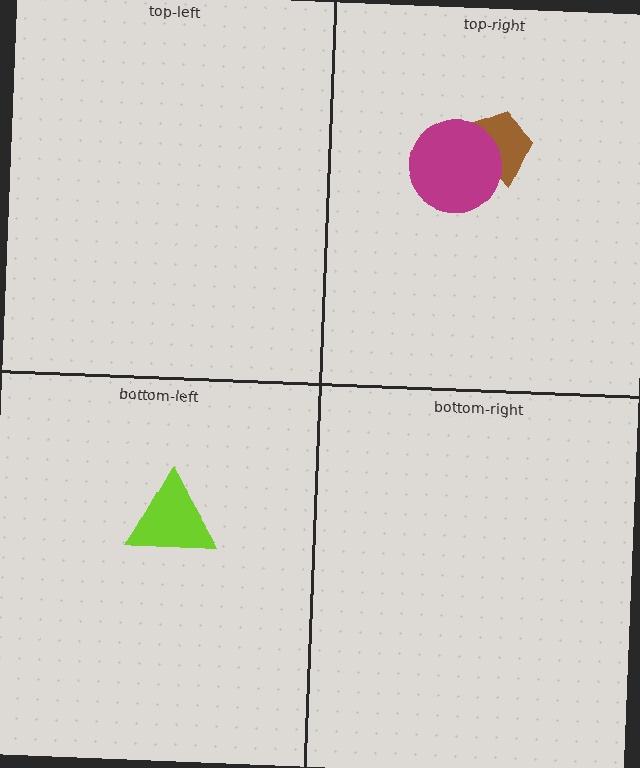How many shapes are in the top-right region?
2.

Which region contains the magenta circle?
The top-right region.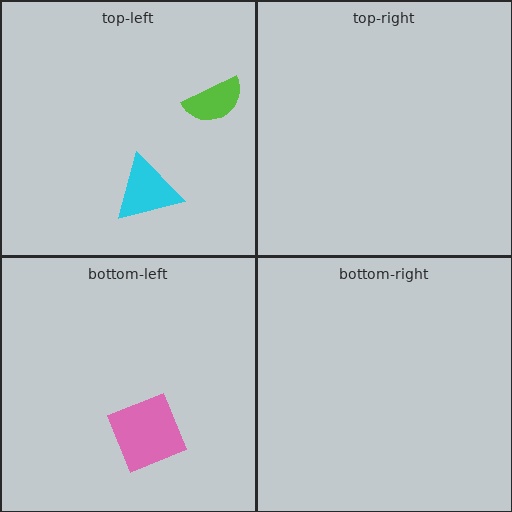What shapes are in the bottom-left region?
The pink diamond.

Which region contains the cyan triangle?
The top-left region.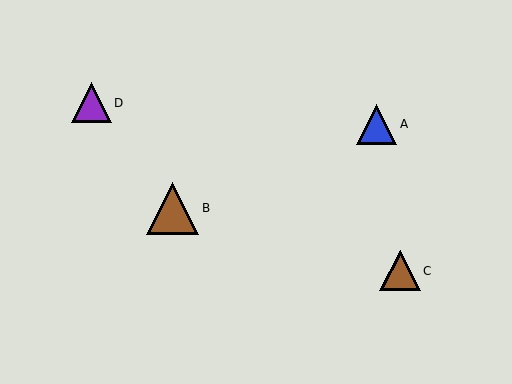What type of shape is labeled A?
Shape A is a blue triangle.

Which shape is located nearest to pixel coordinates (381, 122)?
The blue triangle (labeled A) at (377, 124) is nearest to that location.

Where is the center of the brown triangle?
The center of the brown triangle is at (173, 208).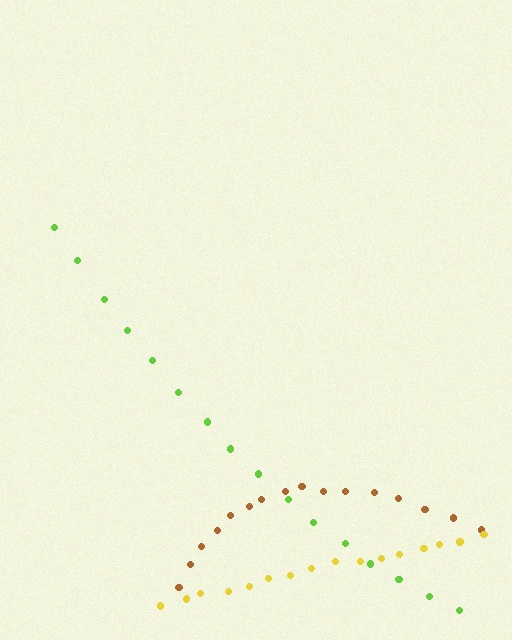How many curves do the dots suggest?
There are 3 distinct paths.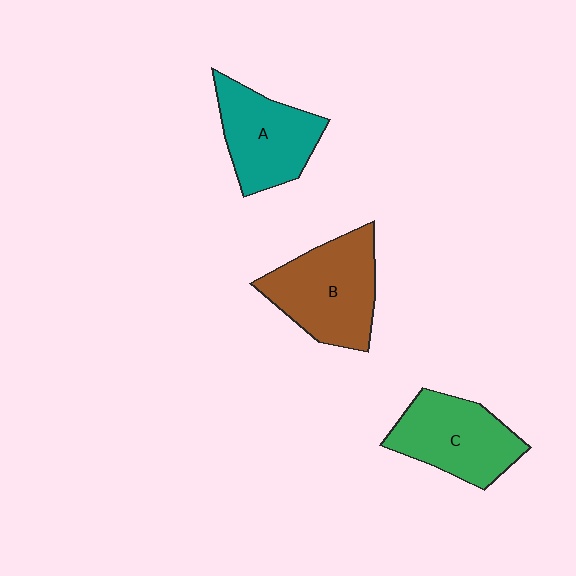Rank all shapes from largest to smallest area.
From largest to smallest: B (brown), C (green), A (teal).